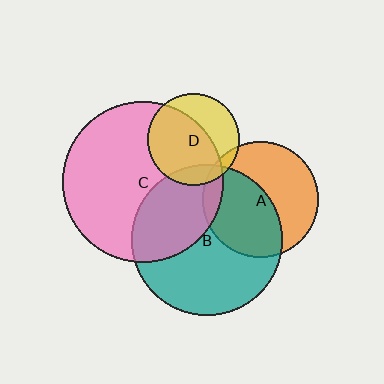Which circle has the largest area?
Circle C (pink).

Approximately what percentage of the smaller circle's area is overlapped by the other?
Approximately 15%.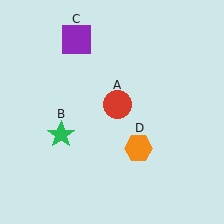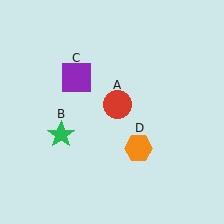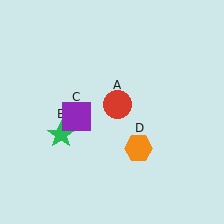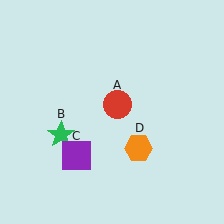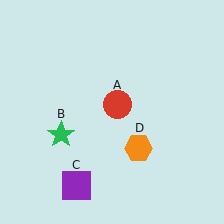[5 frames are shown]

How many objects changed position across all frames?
1 object changed position: purple square (object C).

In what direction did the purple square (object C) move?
The purple square (object C) moved down.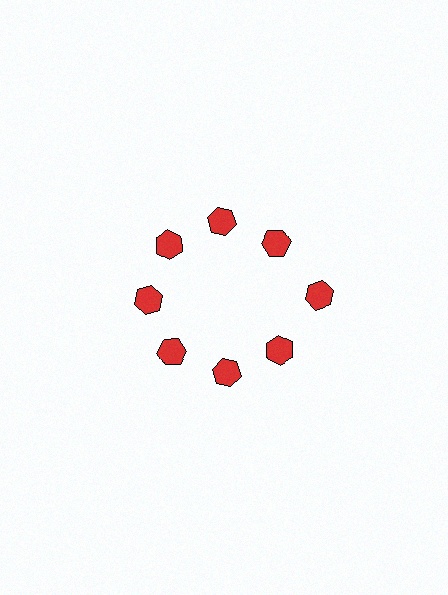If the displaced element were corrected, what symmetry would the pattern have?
It would have 8-fold rotational symmetry — the pattern would map onto itself every 45 degrees.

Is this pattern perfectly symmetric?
No. The 8 red hexagons are arranged in a ring, but one element near the 3 o'clock position is pushed outward from the center, breaking the 8-fold rotational symmetry.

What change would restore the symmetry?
The symmetry would be restored by moving it inward, back onto the ring so that all 8 hexagons sit at equal angles and equal distance from the center.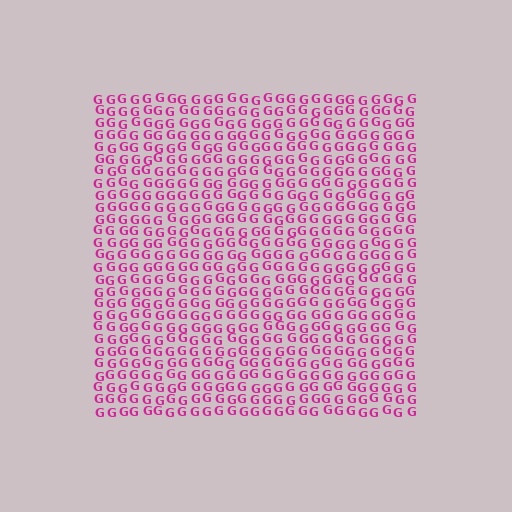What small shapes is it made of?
It is made of small letter G's.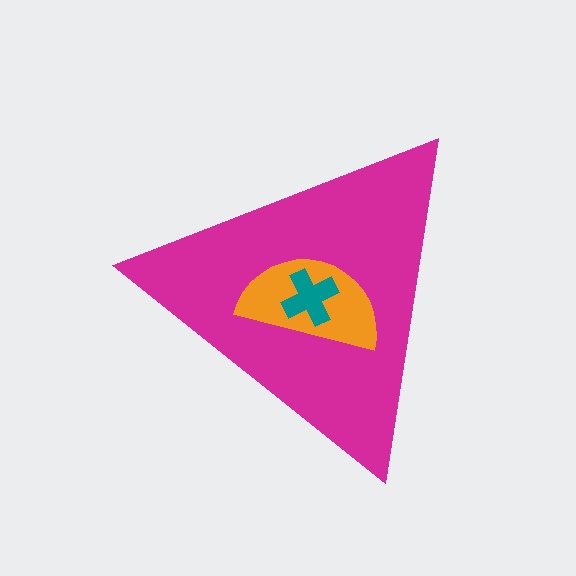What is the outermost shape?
The magenta triangle.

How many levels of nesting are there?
3.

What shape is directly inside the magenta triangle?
The orange semicircle.